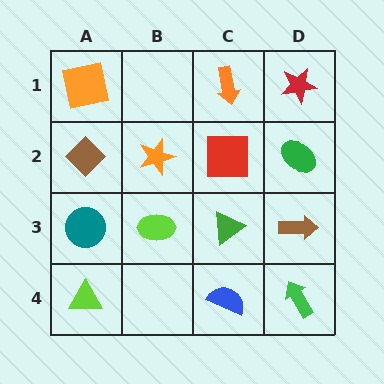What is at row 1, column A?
An orange square.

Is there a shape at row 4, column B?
No, that cell is empty.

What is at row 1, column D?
A red star.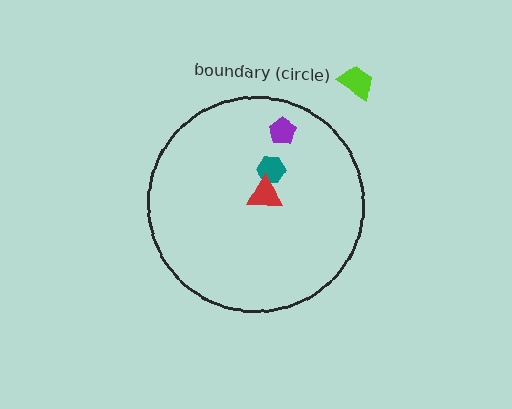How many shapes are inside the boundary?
3 inside, 1 outside.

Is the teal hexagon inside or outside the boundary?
Inside.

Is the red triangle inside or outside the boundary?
Inside.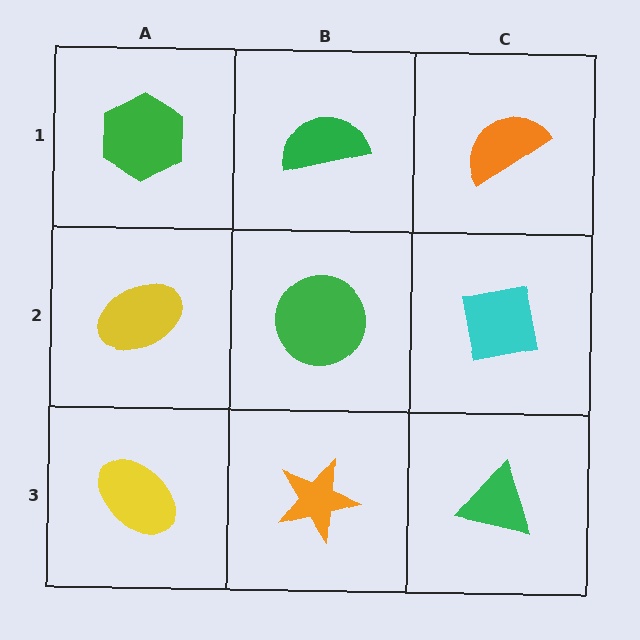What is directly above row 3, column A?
A yellow ellipse.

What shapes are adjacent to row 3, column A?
A yellow ellipse (row 2, column A), an orange star (row 3, column B).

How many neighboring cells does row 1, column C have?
2.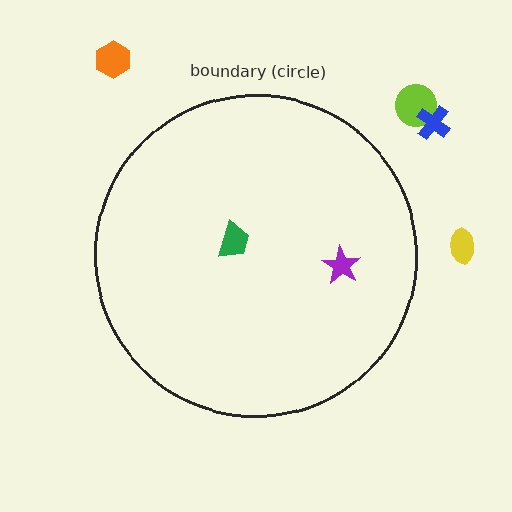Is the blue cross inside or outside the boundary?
Outside.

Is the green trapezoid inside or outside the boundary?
Inside.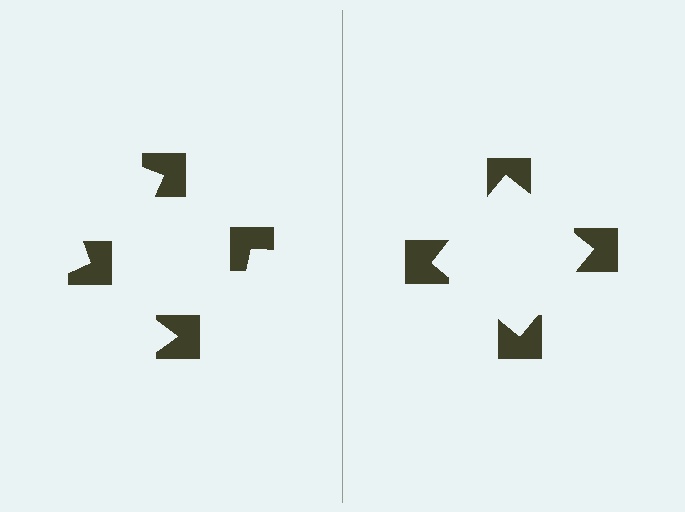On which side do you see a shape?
An illusory square appears on the right side. On the left side the wedge cuts are rotated, so no coherent shape forms.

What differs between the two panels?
The notched squares are positioned identically on both sides; only the wedge orientations differ. On the right they align to a square; on the left they are misaligned.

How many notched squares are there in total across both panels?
8 — 4 on each side.